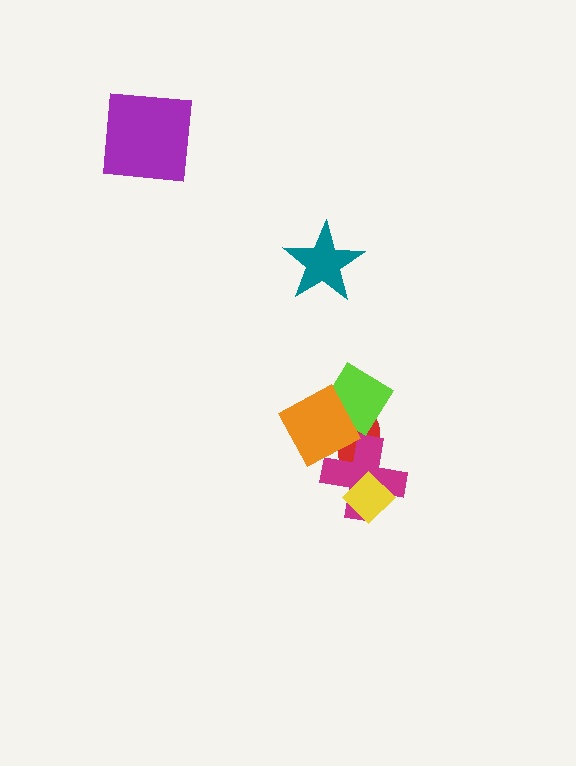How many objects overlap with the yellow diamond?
1 object overlaps with the yellow diamond.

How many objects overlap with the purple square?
0 objects overlap with the purple square.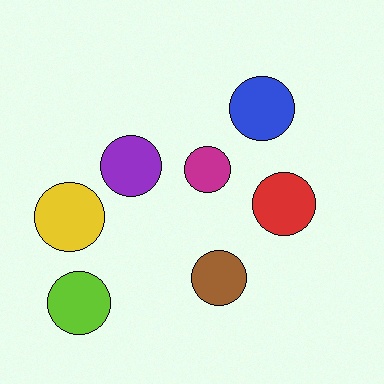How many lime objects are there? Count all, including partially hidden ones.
There is 1 lime object.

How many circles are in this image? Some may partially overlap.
There are 7 circles.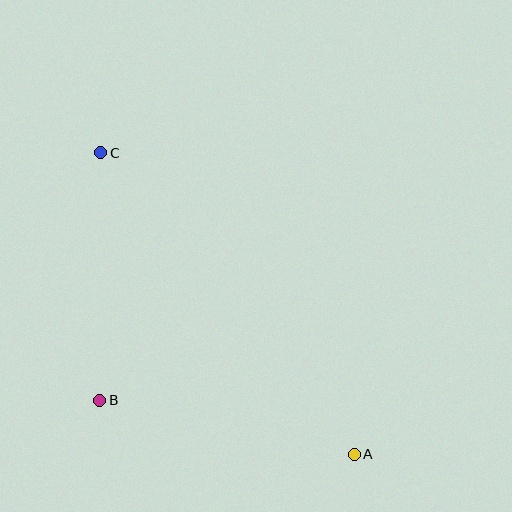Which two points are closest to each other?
Points B and C are closest to each other.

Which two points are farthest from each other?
Points A and C are farthest from each other.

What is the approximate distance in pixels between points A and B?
The distance between A and B is approximately 260 pixels.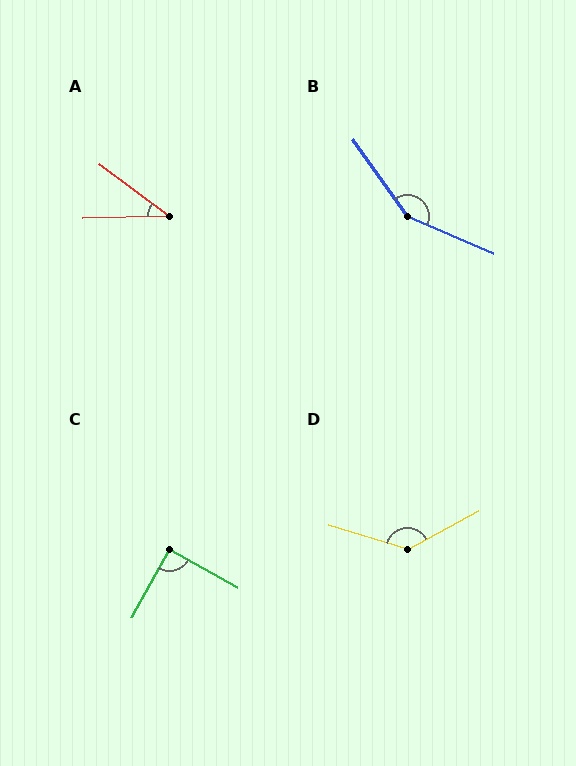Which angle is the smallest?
A, at approximately 38 degrees.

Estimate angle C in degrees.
Approximately 90 degrees.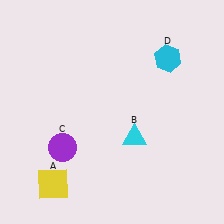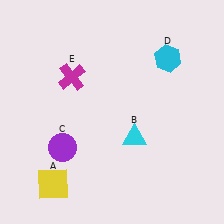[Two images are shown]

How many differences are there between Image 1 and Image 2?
There is 1 difference between the two images.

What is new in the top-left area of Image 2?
A magenta cross (E) was added in the top-left area of Image 2.